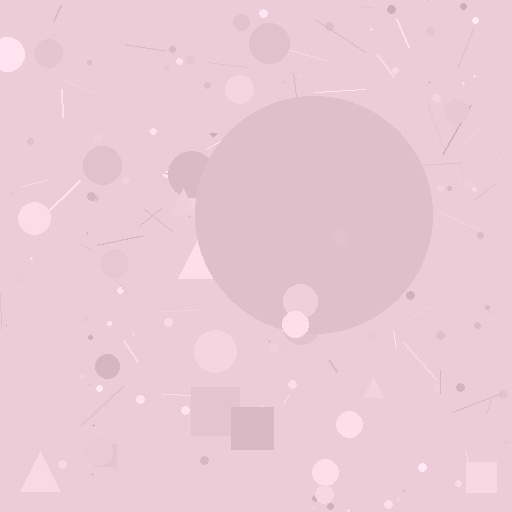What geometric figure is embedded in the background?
A circle is embedded in the background.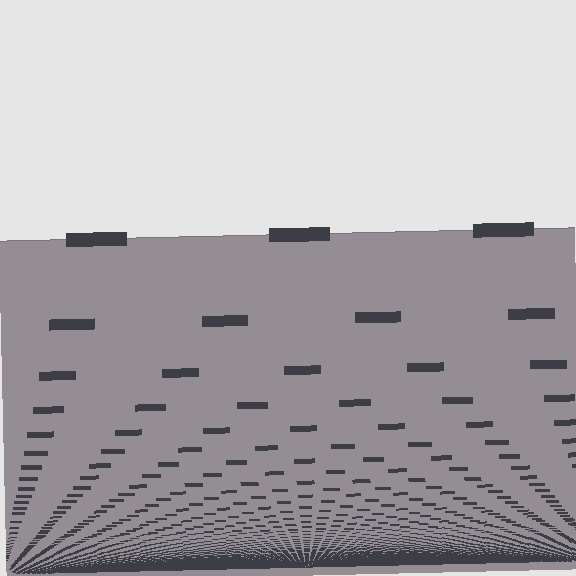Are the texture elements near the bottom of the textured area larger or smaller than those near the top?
Smaller. The gradient is inverted — elements near the bottom are smaller and denser.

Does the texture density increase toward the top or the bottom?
Density increases toward the bottom.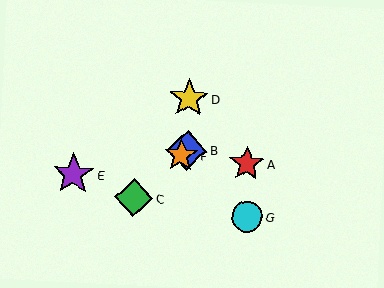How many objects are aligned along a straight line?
3 objects (B, C, F) are aligned along a straight line.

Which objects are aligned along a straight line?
Objects B, C, F are aligned along a straight line.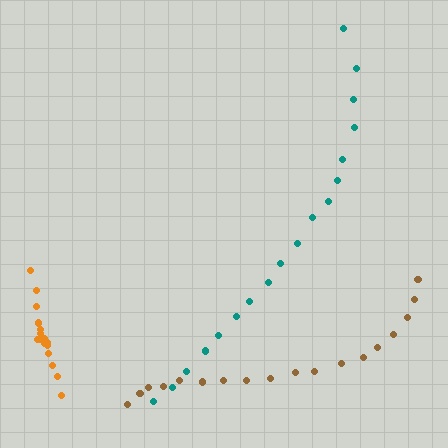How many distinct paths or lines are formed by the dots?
There are 3 distinct paths.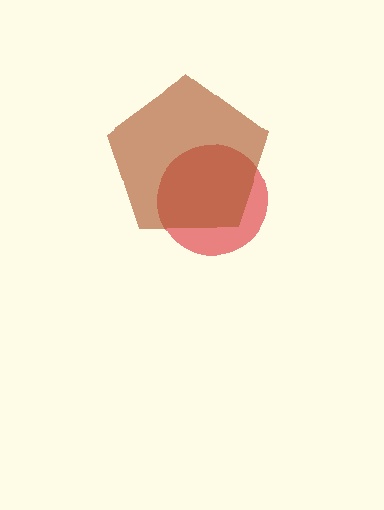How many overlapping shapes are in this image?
There are 2 overlapping shapes in the image.